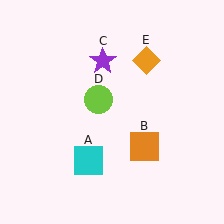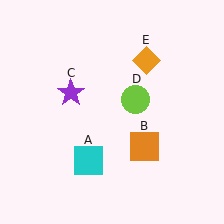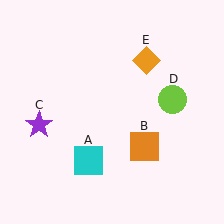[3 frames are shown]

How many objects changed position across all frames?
2 objects changed position: purple star (object C), lime circle (object D).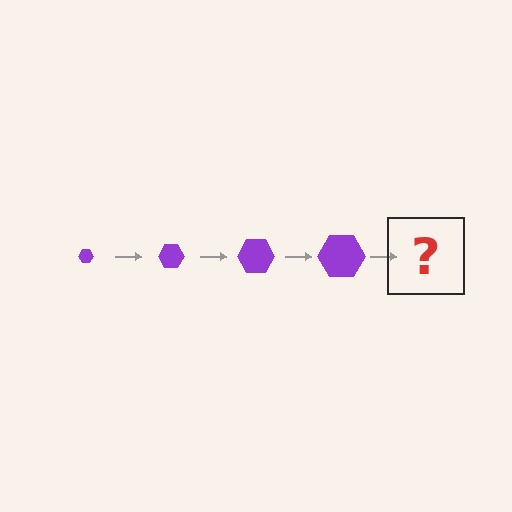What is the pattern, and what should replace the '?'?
The pattern is that the hexagon gets progressively larger each step. The '?' should be a purple hexagon, larger than the previous one.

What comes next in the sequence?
The next element should be a purple hexagon, larger than the previous one.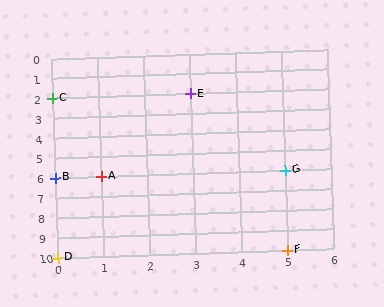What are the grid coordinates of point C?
Point C is at grid coordinates (0, 2).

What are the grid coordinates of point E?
Point E is at grid coordinates (3, 2).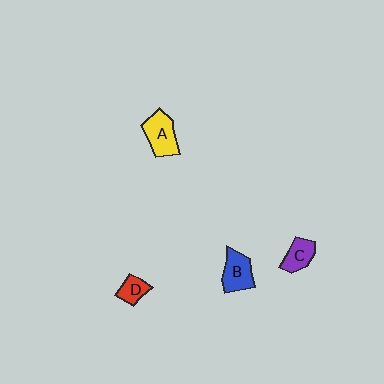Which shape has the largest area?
Shape A (yellow).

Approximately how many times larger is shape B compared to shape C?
Approximately 1.3 times.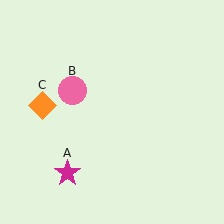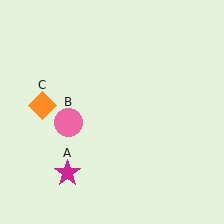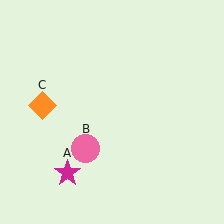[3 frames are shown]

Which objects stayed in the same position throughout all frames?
Magenta star (object A) and orange diamond (object C) remained stationary.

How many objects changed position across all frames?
1 object changed position: pink circle (object B).